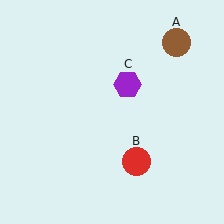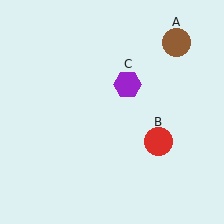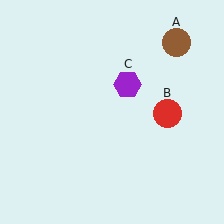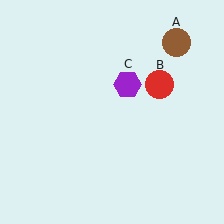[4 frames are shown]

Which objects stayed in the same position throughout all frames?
Brown circle (object A) and purple hexagon (object C) remained stationary.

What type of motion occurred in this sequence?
The red circle (object B) rotated counterclockwise around the center of the scene.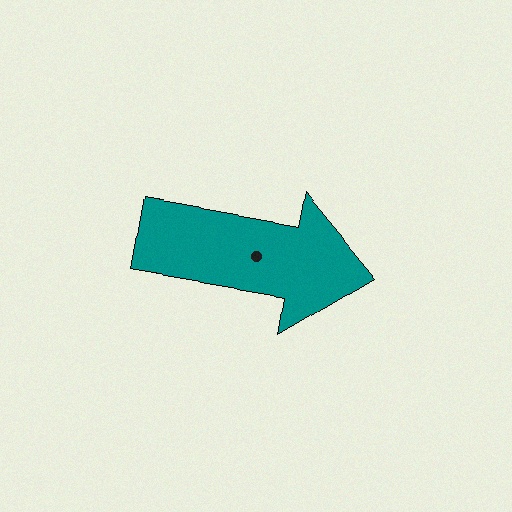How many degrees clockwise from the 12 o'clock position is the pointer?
Approximately 100 degrees.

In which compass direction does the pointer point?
East.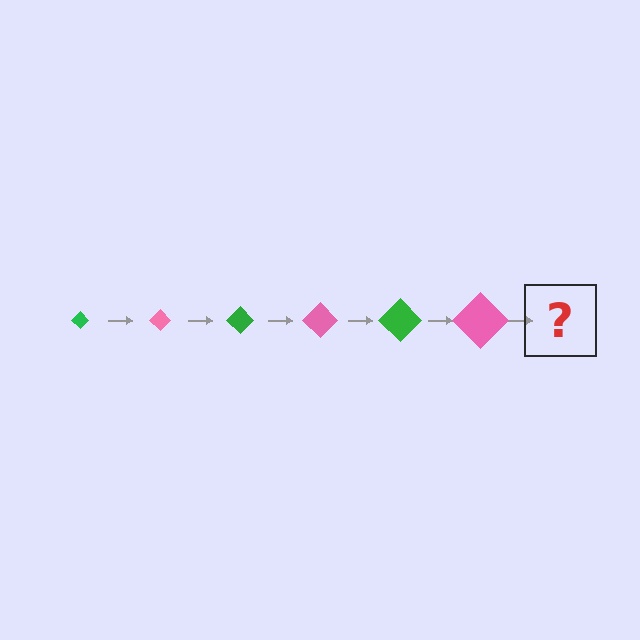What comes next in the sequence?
The next element should be a green diamond, larger than the previous one.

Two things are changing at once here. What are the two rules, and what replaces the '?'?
The two rules are that the diamond grows larger each step and the color cycles through green and pink. The '?' should be a green diamond, larger than the previous one.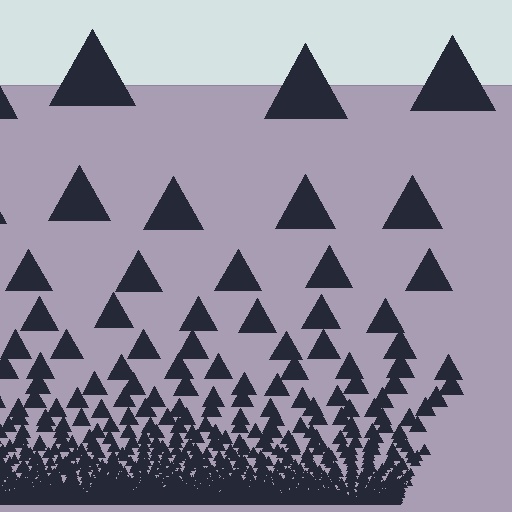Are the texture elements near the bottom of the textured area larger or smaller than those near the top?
Smaller. The gradient is inverted — elements near the bottom are smaller and denser.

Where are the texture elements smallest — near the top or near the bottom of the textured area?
Near the bottom.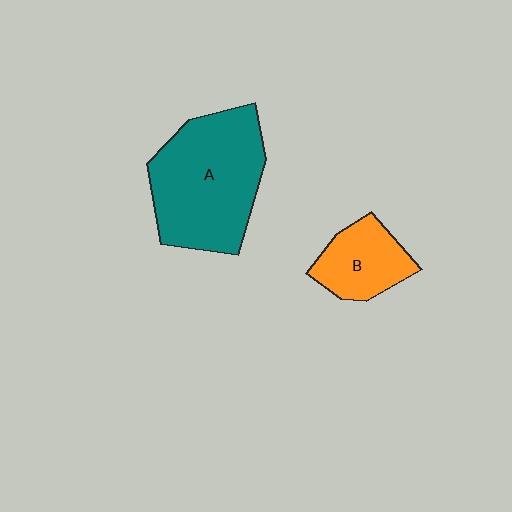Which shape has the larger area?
Shape A (teal).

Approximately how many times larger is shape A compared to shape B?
Approximately 2.3 times.